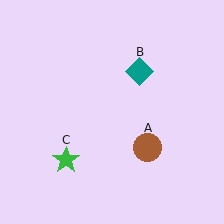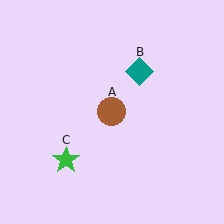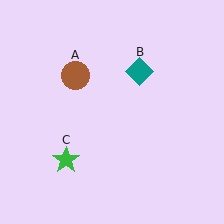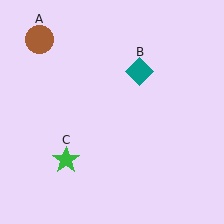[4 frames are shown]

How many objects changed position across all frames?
1 object changed position: brown circle (object A).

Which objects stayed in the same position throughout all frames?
Teal diamond (object B) and green star (object C) remained stationary.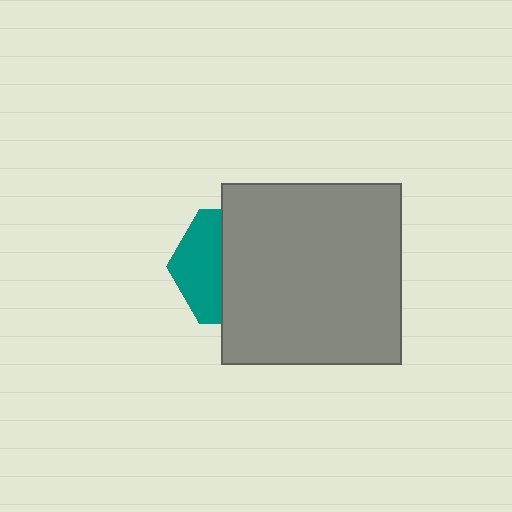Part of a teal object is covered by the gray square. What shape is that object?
It is a hexagon.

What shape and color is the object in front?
The object in front is a gray square.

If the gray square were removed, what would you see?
You would see the complete teal hexagon.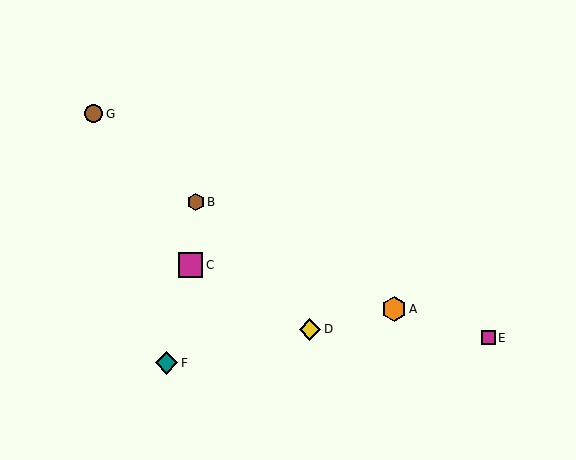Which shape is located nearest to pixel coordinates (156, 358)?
The teal diamond (labeled F) at (166, 363) is nearest to that location.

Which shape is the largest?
The orange hexagon (labeled A) is the largest.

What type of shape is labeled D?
Shape D is a yellow diamond.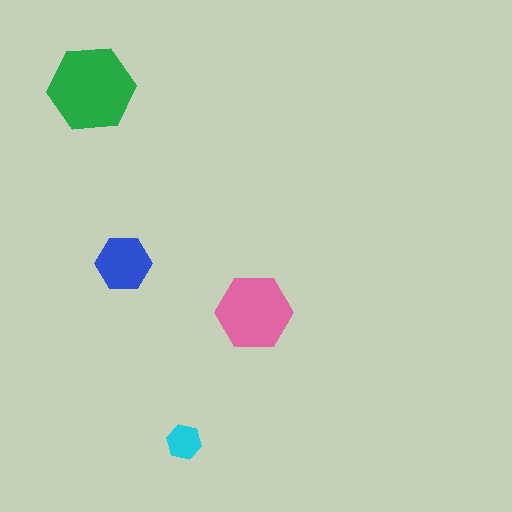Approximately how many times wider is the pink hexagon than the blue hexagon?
About 1.5 times wider.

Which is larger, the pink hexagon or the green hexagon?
The green one.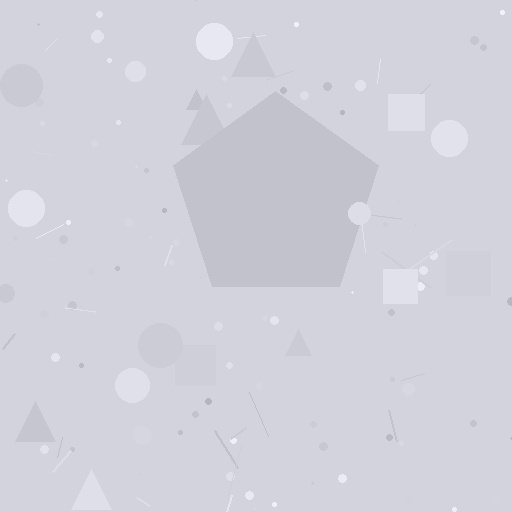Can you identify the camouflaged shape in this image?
The camouflaged shape is a pentagon.